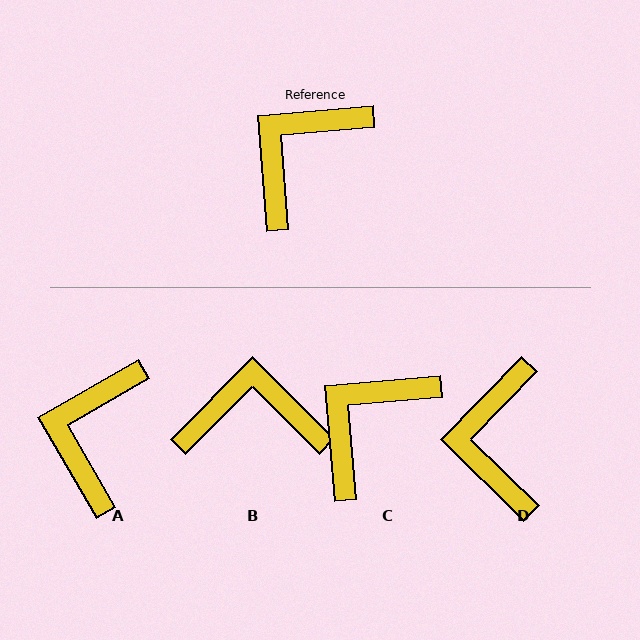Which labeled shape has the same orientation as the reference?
C.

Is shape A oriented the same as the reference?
No, it is off by about 26 degrees.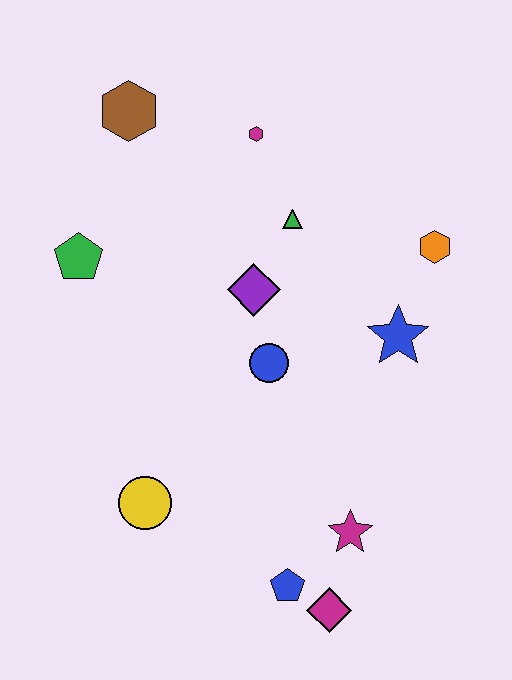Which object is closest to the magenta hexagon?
The green triangle is closest to the magenta hexagon.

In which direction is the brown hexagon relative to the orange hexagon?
The brown hexagon is to the left of the orange hexagon.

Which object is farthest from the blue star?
The brown hexagon is farthest from the blue star.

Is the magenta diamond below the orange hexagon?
Yes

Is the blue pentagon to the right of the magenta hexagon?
Yes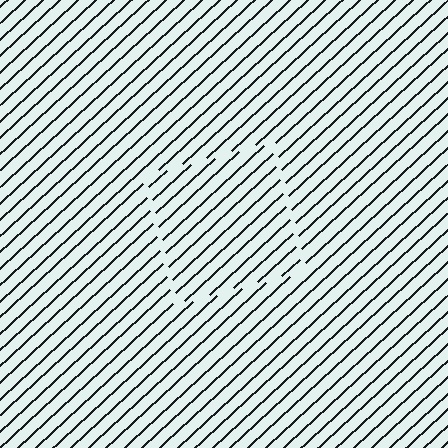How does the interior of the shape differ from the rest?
The interior of the shape contains the same grating, shifted by half a period — the contour is defined by the phase discontinuity where line-ends from the inner and outer gratings abut.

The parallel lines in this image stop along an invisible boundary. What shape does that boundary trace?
An illusory square. The interior of the shape contains the same grating, shifted by half a period — the contour is defined by the phase discontinuity where line-ends from the inner and outer gratings abut.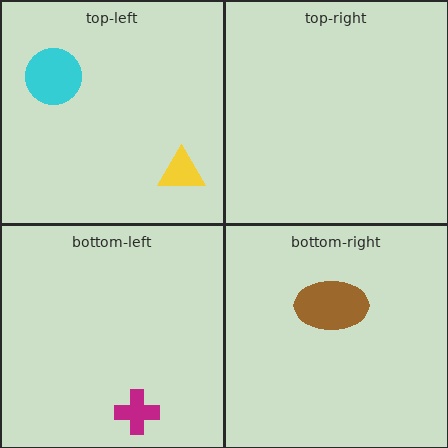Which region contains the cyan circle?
The top-left region.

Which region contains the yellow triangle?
The top-left region.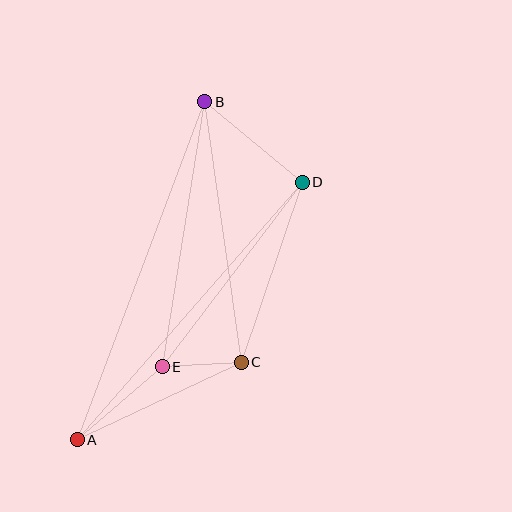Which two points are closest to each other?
Points C and E are closest to each other.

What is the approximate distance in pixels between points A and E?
The distance between A and E is approximately 112 pixels.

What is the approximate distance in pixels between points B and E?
The distance between B and E is approximately 268 pixels.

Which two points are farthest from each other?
Points A and B are farthest from each other.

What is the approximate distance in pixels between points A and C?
The distance between A and C is approximately 181 pixels.